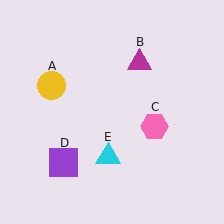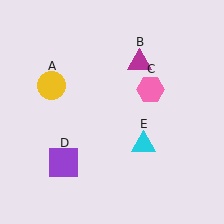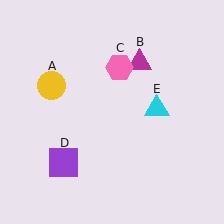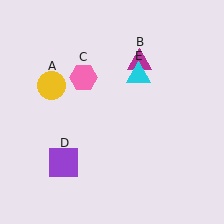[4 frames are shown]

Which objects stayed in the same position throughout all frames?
Yellow circle (object A) and magenta triangle (object B) and purple square (object D) remained stationary.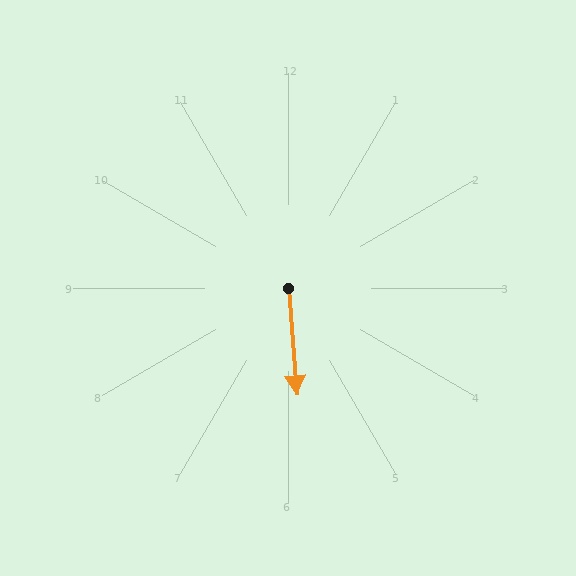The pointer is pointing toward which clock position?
Roughly 6 o'clock.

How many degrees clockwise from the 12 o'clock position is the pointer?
Approximately 175 degrees.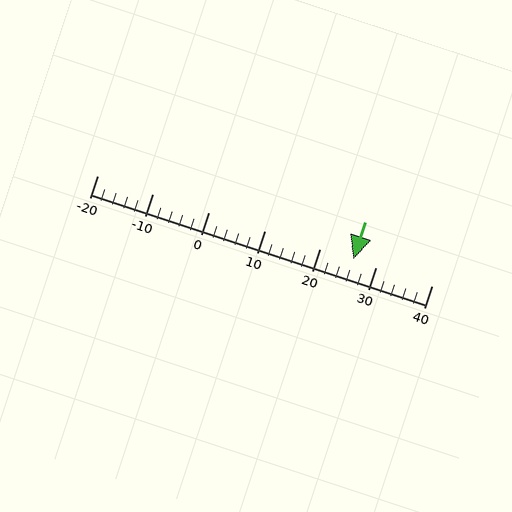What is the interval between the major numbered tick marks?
The major tick marks are spaced 10 units apart.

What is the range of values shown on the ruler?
The ruler shows values from -20 to 40.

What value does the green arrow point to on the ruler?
The green arrow points to approximately 26.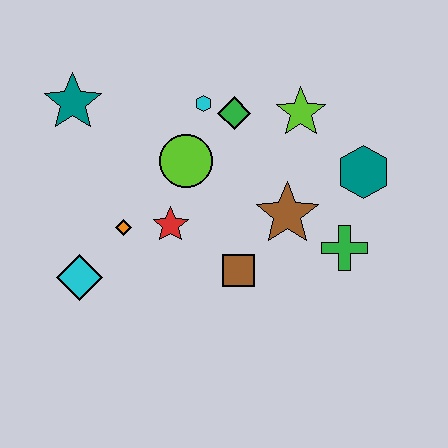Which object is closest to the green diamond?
The cyan hexagon is closest to the green diamond.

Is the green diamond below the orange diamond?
No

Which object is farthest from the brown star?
The teal star is farthest from the brown star.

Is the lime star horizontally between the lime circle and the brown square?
No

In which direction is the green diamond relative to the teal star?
The green diamond is to the right of the teal star.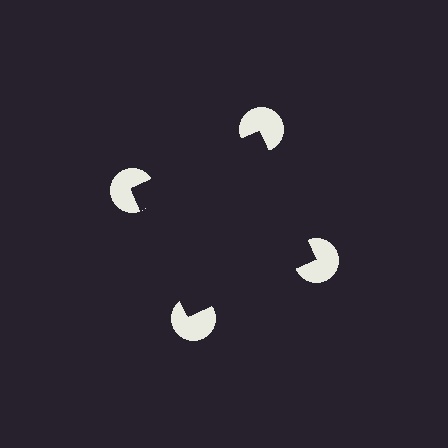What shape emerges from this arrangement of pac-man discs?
An illusory square — its edges are inferred from the aligned wedge cuts in the pac-man discs, not physically drawn.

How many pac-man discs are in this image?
There are 4 — one at each vertex of the illusory square.